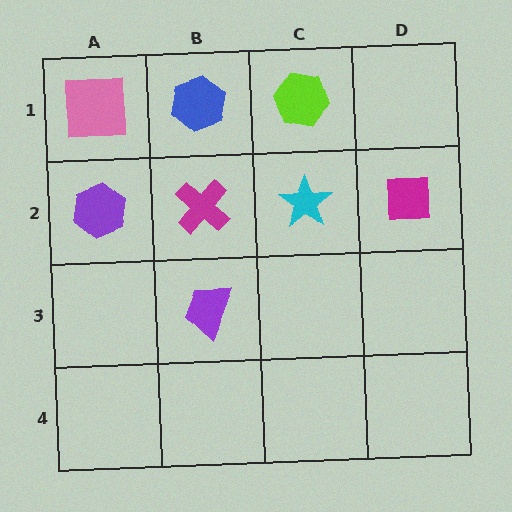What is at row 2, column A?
A purple hexagon.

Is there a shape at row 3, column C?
No, that cell is empty.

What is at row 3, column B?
A purple trapezoid.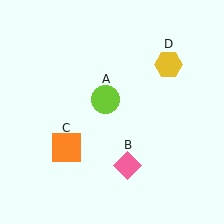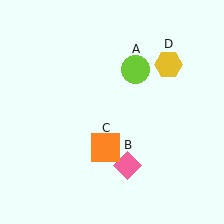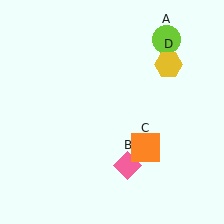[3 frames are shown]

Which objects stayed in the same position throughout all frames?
Pink diamond (object B) and yellow hexagon (object D) remained stationary.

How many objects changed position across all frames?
2 objects changed position: lime circle (object A), orange square (object C).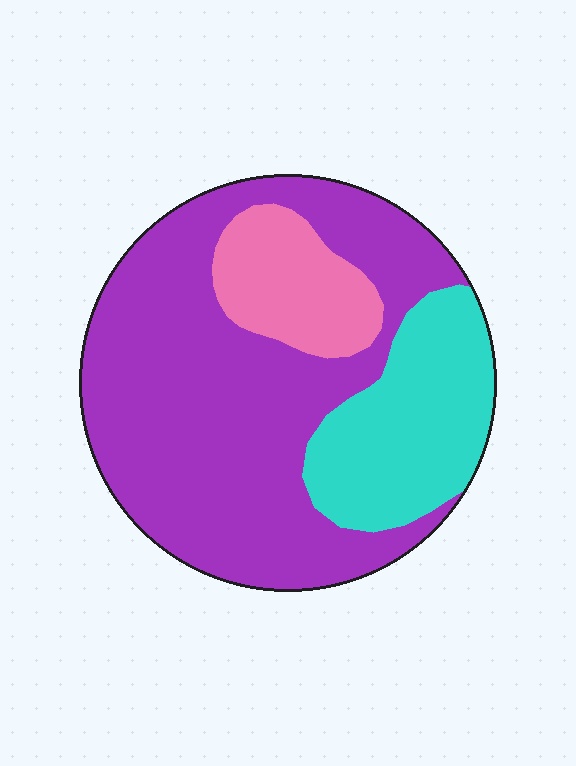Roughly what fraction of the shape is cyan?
Cyan takes up about one quarter (1/4) of the shape.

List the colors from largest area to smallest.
From largest to smallest: purple, cyan, pink.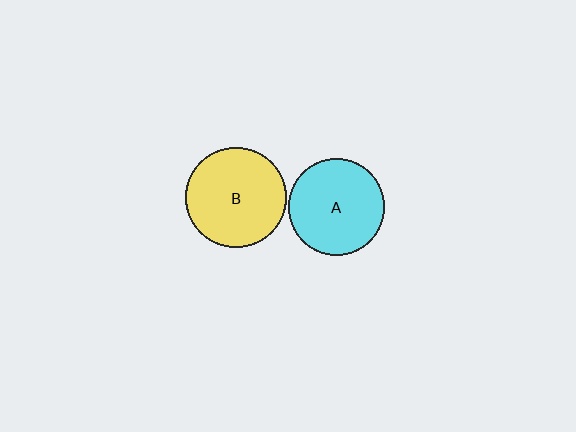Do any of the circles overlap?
No, none of the circles overlap.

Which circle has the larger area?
Circle B (yellow).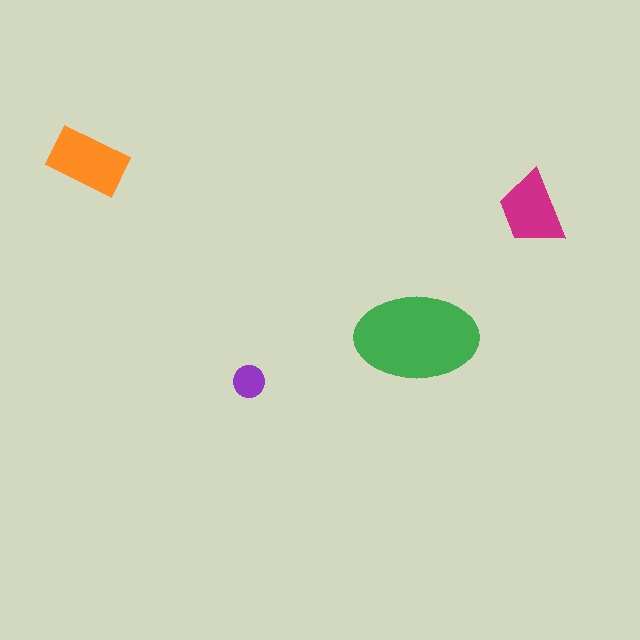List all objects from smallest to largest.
The purple circle, the magenta trapezoid, the orange rectangle, the green ellipse.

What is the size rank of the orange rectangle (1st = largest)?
2nd.